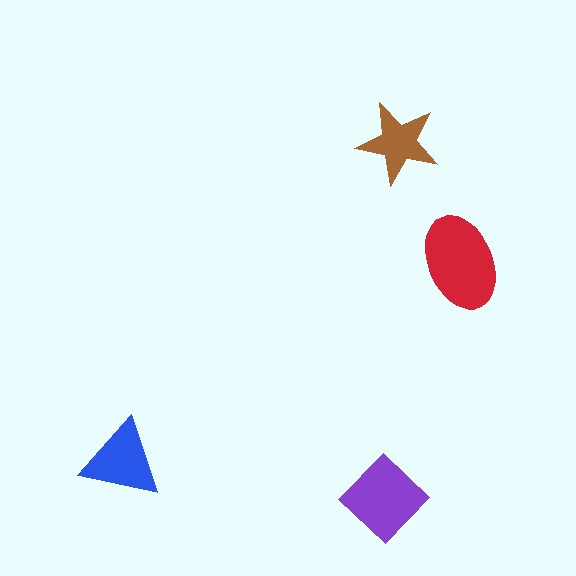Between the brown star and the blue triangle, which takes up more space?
The blue triangle.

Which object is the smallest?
The brown star.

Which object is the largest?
The red ellipse.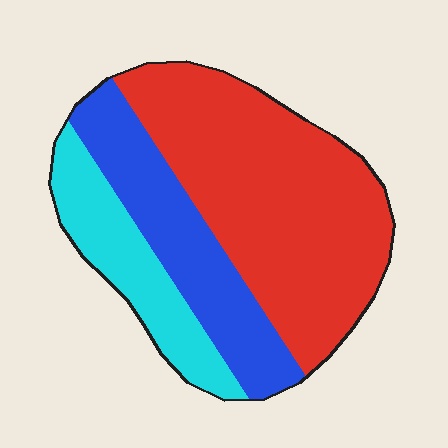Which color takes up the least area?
Cyan, at roughly 20%.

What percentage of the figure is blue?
Blue takes up about one quarter (1/4) of the figure.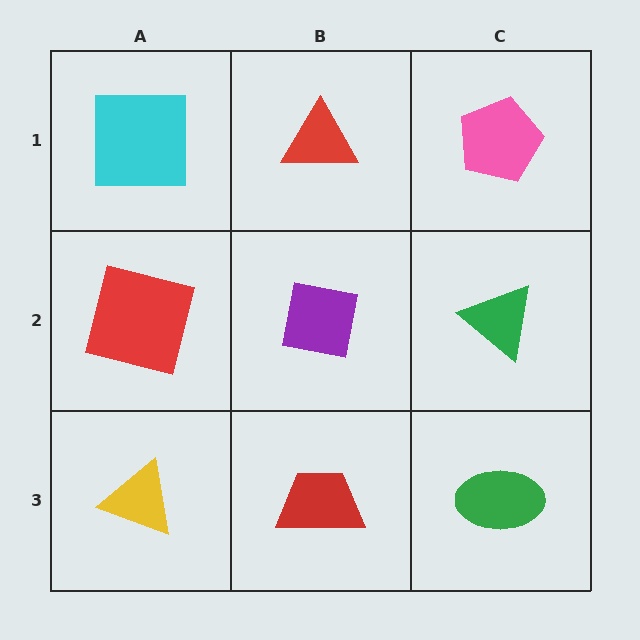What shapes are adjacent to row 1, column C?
A green triangle (row 2, column C), a red triangle (row 1, column B).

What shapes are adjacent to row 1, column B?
A purple square (row 2, column B), a cyan square (row 1, column A), a pink pentagon (row 1, column C).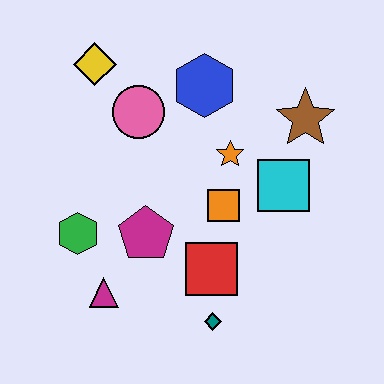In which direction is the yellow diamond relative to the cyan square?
The yellow diamond is to the left of the cyan square.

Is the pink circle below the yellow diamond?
Yes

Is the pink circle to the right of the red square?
No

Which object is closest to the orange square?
The orange star is closest to the orange square.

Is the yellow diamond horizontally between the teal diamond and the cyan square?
No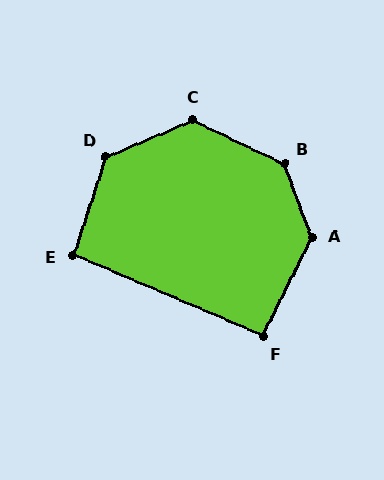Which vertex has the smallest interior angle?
F, at approximately 93 degrees.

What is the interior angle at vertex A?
Approximately 133 degrees (obtuse).